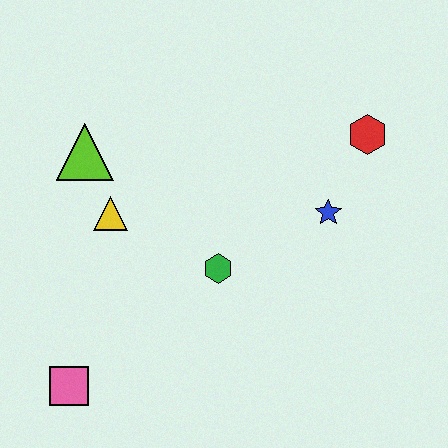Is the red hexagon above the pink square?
Yes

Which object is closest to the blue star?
The red hexagon is closest to the blue star.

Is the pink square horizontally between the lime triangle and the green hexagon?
No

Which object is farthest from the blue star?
The pink square is farthest from the blue star.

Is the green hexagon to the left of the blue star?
Yes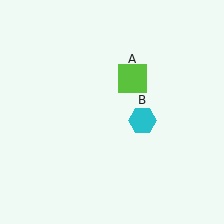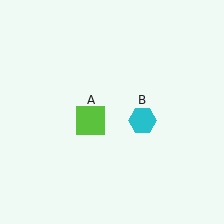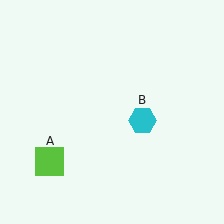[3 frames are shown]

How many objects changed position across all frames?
1 object changed position: lime square (object A).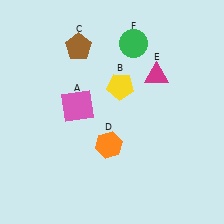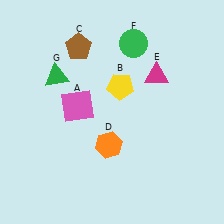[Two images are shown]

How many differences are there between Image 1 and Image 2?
There is 1 difference between the two images.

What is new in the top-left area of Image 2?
A green triangle (G) was added in the top-left area of Image 2.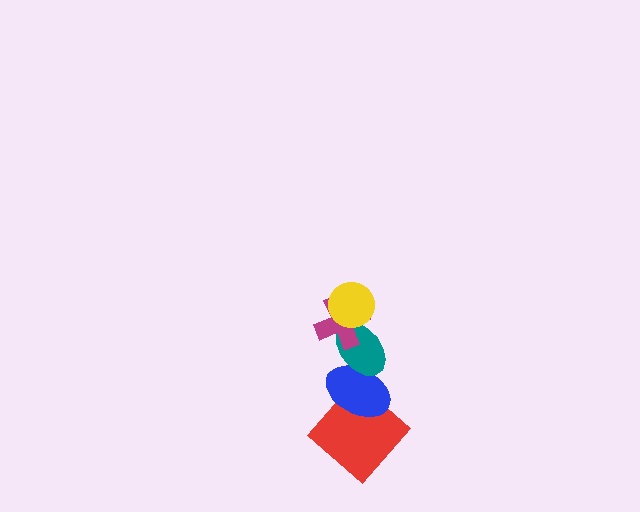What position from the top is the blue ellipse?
The blue ellipse is 4th from the top.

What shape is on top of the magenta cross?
The yellow circle is on top of the magenta cross.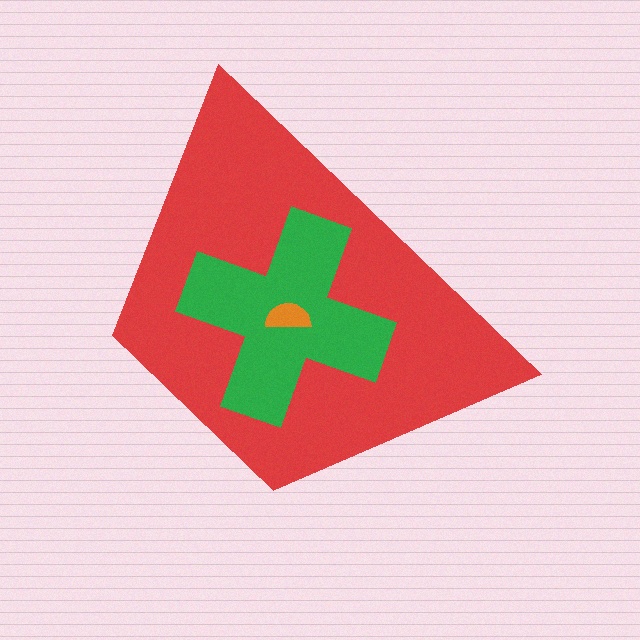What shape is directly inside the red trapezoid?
The green cross.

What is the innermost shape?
The orange semicircle.